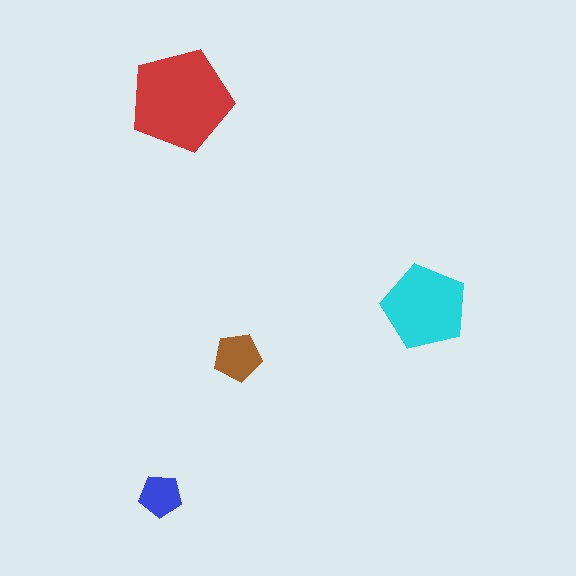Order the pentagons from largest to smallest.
the red one, the cyan one, the brown one, the blue one.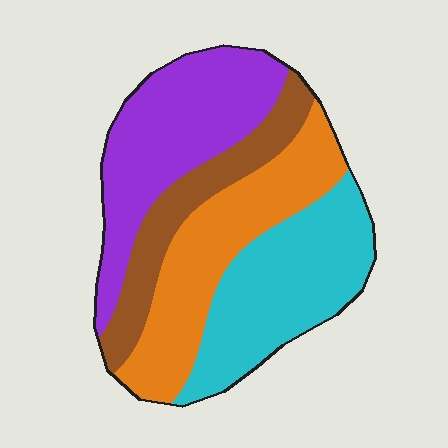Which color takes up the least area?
Brown, at roughly 15%.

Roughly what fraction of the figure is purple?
Purple covers 29% of the figure.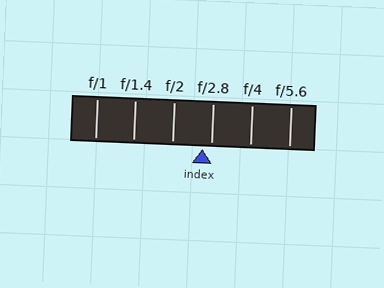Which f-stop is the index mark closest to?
The index mark is closest to f/2.8.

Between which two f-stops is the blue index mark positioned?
The index mark is between f/2 and f/2.8.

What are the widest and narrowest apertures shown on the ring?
The widest aperture shown is f/1 and the narrowest is f/5.6.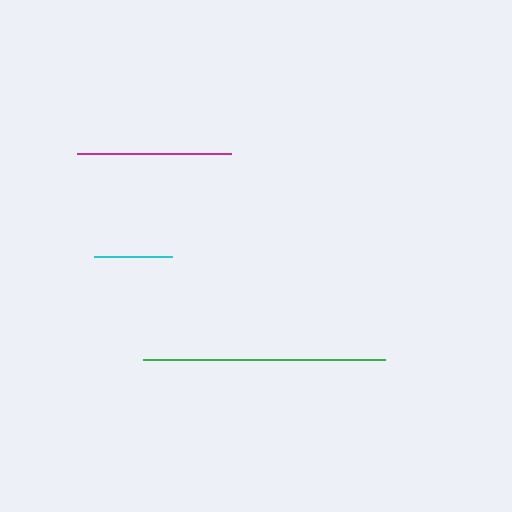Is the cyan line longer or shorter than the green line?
The green line is longer than the cyan line.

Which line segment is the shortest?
The cyan line is the shortest at approximately 77 pixels.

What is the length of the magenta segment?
The magenta segment is approximately 154 pixels long.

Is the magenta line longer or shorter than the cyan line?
The magenta line is longer than the cyan line.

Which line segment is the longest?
The green line is the longest at approximately 242 pixels.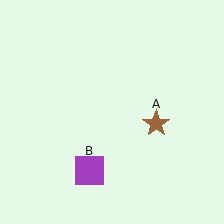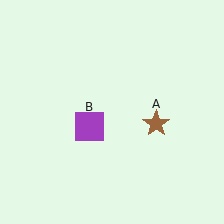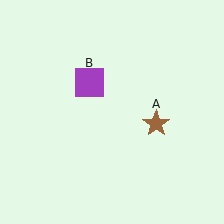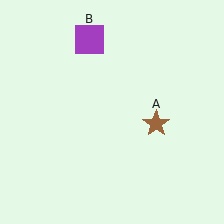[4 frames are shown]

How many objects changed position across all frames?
1 object changed position: purple square (object B).